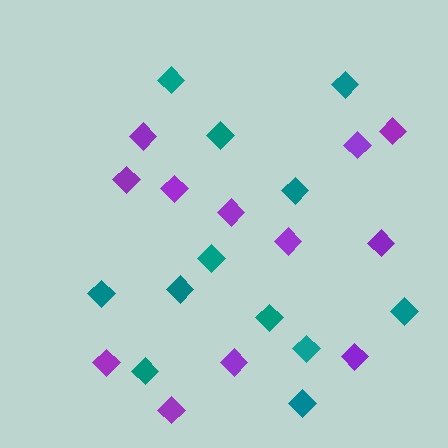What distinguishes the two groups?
There are 2 groups: one group of purple diamonds (12) and one group of teal diamonds (12).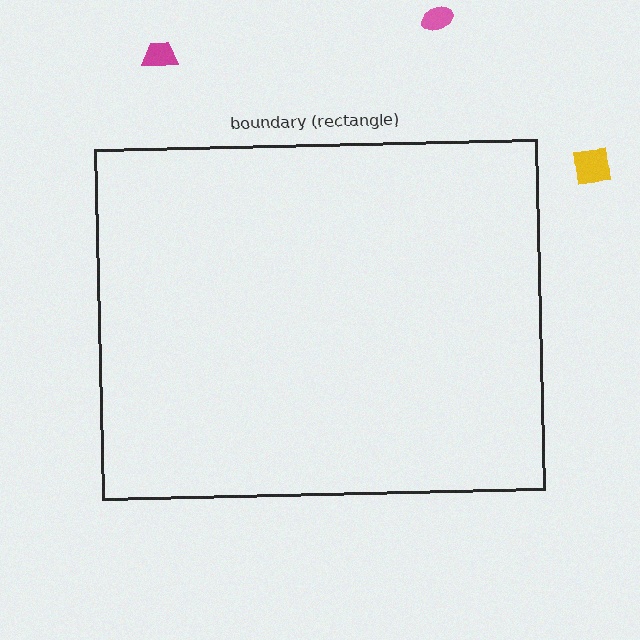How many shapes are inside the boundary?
0 inside, 3 outside.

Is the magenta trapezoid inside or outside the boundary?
Outside.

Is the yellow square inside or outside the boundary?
Outside.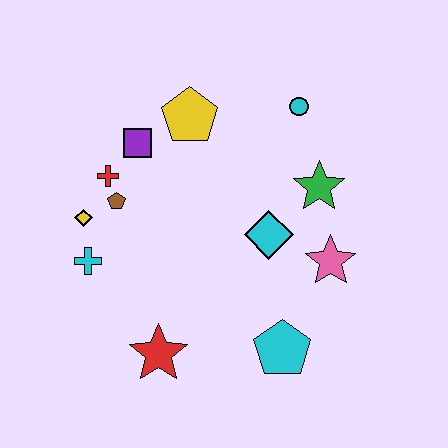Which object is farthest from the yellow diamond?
The pink star is farthest from the yellow diamond.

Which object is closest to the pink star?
The cyan diamond is closest to the pink star.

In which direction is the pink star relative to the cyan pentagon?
The pink star is above the cyan pentagon.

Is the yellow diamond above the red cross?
No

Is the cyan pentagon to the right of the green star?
No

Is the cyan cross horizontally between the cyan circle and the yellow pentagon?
No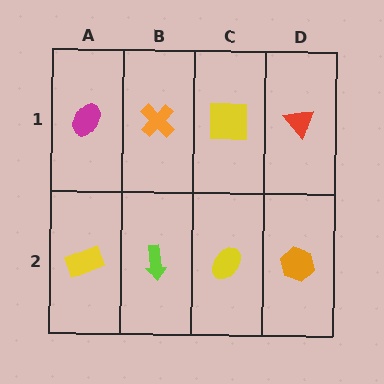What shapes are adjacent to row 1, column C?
A yellow ellipse (row 2, column C), an orange cross (row 1, column B), a red triangle (row 1, column D).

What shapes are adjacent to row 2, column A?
A magenta ellipse (row 1, column A), a lime arrow (row 2, column B).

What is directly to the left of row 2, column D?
A yellow ellipse.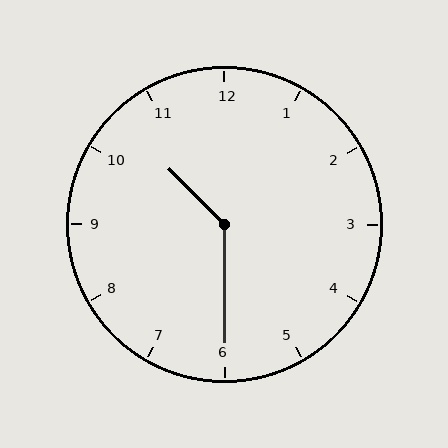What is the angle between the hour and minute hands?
Approximately 135 degrees.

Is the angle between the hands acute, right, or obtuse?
It is obtuse.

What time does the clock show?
10:30.